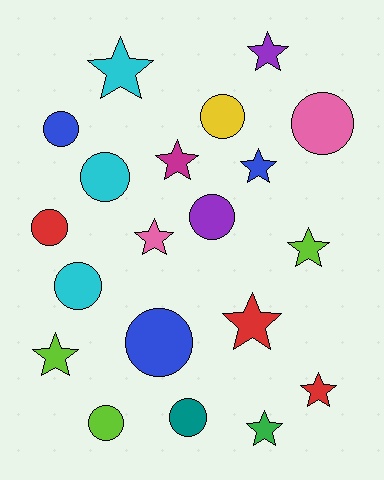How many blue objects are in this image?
There are 3 blue objects.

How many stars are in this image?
There are 10 stars.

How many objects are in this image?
There are 20 objects.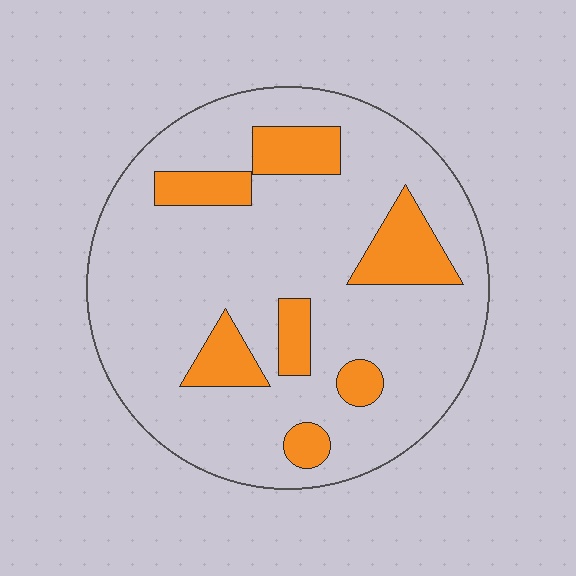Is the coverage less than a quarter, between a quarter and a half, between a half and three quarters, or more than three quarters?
Less than a quarter.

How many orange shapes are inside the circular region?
7.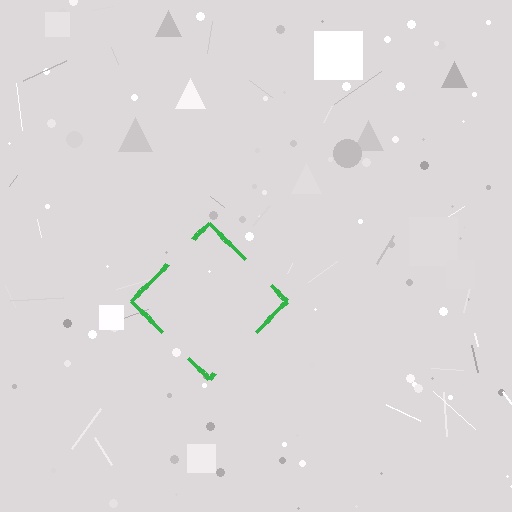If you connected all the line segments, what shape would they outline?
They would outline a diamond.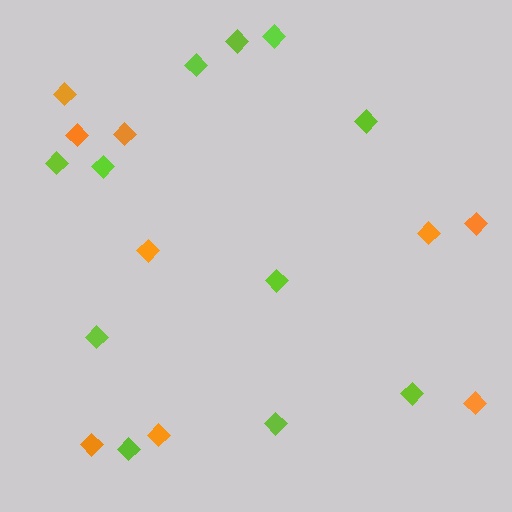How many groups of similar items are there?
There are 2 groups: one group of orange diamonds (9) and one group of lime diamonds (11).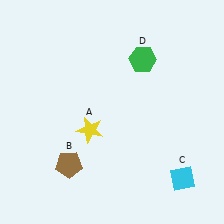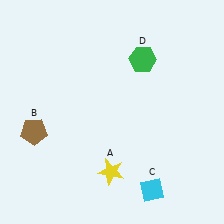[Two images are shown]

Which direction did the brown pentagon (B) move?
The brown pentagon (B) moved left.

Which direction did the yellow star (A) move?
The yellow star (A) moved down.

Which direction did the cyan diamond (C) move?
The cyan diamond (C) moved left.